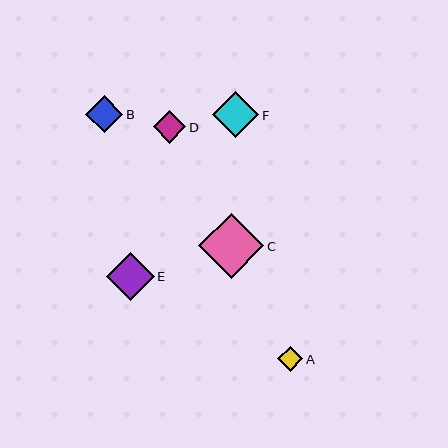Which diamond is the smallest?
Diamond A is the smallest with a size of approximately 25 pixels.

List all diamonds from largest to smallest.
From largest to smallest: C, E, F, B, D, A.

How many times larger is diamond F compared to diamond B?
Diamond F is approximately 1.2 times the size of diamond B.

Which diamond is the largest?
Diamond C is the largest with a size of approximately 65 pixels.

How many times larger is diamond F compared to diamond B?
Diamond F is approximately 1.2 times the size of diamond B.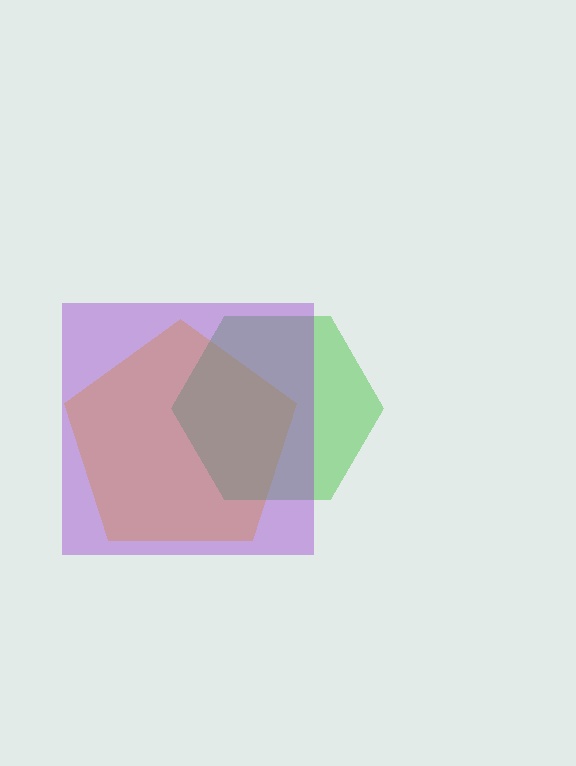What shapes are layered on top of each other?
The layered shapes are: a yellow pentagon, a green hexagon, a purple square.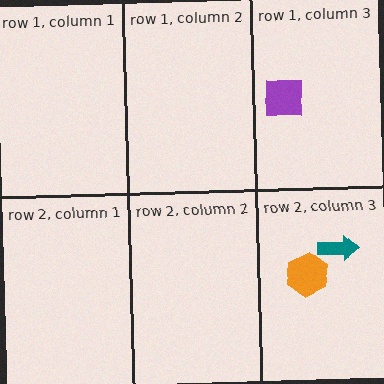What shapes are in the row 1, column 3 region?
The purple square.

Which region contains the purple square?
The row 1, column 3 region.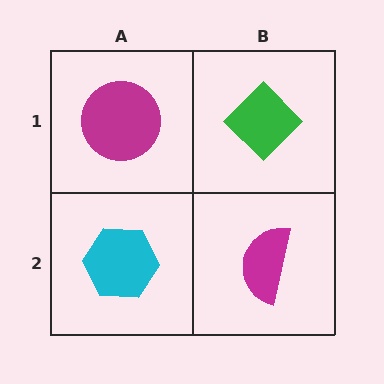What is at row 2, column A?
A cyan hexagon.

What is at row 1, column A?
A magenta circle.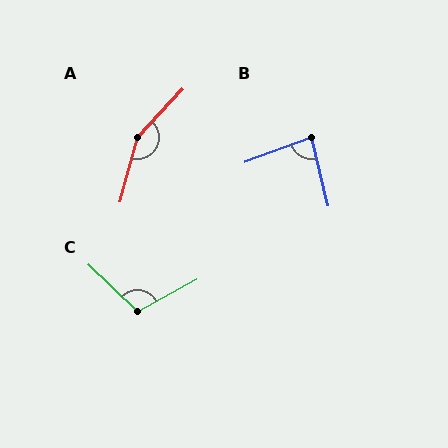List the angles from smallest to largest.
B (84°), C (108°), A (152°).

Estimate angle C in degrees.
Approximately 108 degrees.